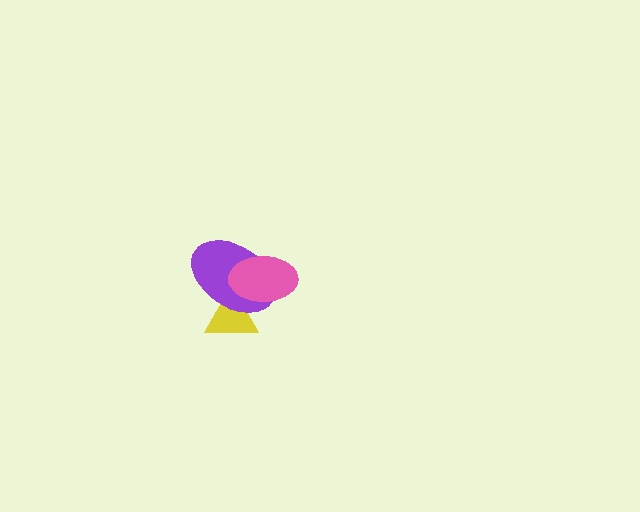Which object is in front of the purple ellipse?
The pink ellipse is in front of the purple ellipse.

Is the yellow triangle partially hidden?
Yes, it is partially covered by another shape.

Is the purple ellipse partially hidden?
Yes, it is partially covered by another shape.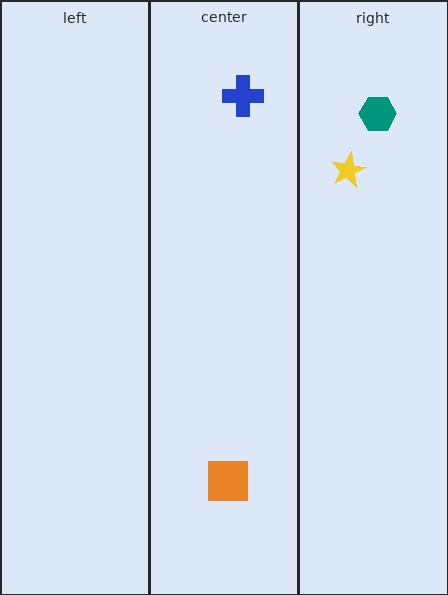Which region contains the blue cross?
The center region.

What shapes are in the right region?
The yellow star, the teal hexagon.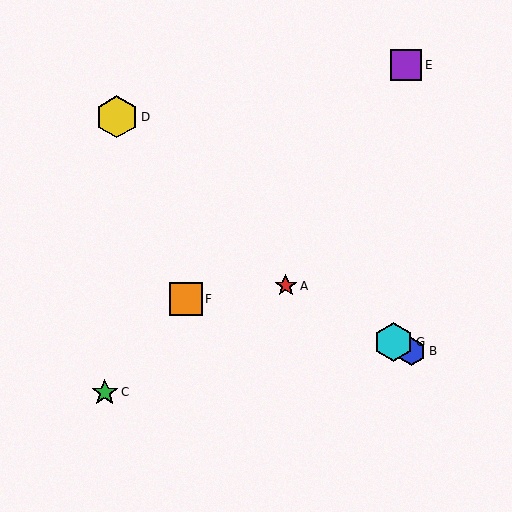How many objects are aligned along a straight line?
3 objects (A, B, G) are aligned along a straight line.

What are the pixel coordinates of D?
Object D is at (117, 117).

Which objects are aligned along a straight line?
Objects A, B, G are aligned along a straight line.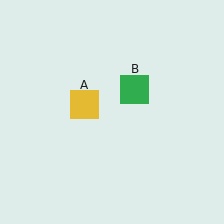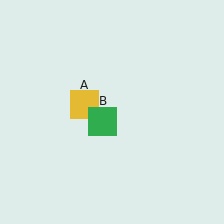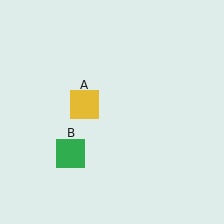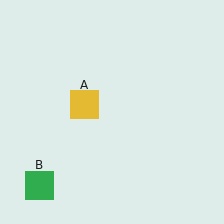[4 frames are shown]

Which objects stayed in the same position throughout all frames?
Yellow square (object A) remained stationary.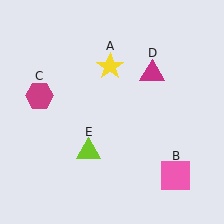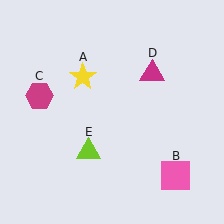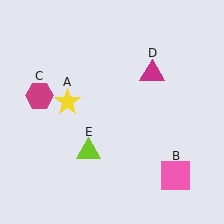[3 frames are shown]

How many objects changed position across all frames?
1 object changed position: yellow star (object A).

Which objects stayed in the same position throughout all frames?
Pink square (object B) and magenta hexagon (object C) and magenta triangle (object D) and lime triangle (object E) remained stationary.